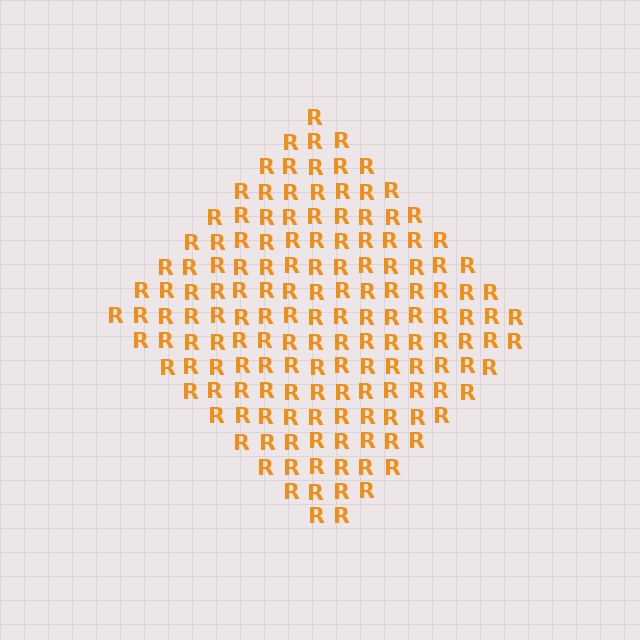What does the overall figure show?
The overall figure shows a diamond.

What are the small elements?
The small elements are letter R's.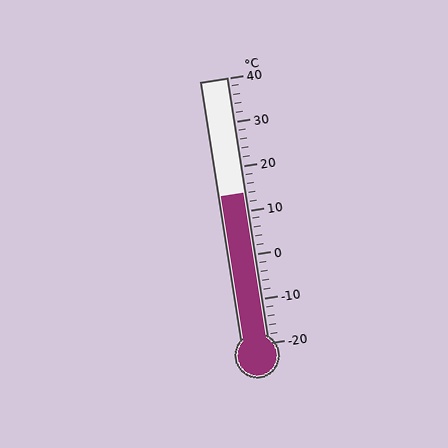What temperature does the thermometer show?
The thermometer shows approximately 14°C.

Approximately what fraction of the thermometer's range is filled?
The thermometer is filled to approximately 55% of its range.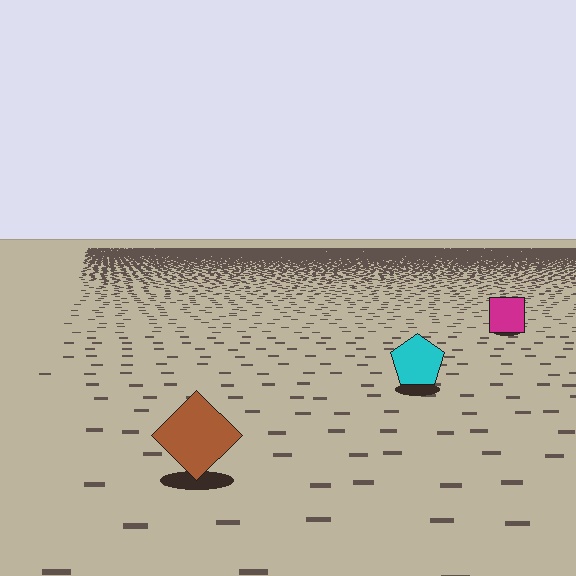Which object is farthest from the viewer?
The magenta square is farthest from the viewer. It appears smaller and the ground texture around it is denser.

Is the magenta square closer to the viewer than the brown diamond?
No. The brown diamond is closer — you can tell from the texture gradient: the ground texture is coarser near it.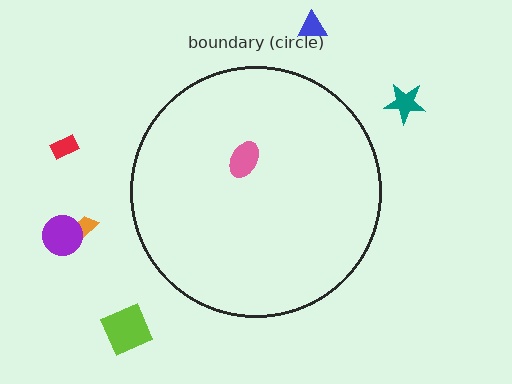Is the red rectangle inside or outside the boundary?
Outside.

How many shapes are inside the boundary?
1 inside, 6 outside.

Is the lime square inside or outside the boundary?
Outside.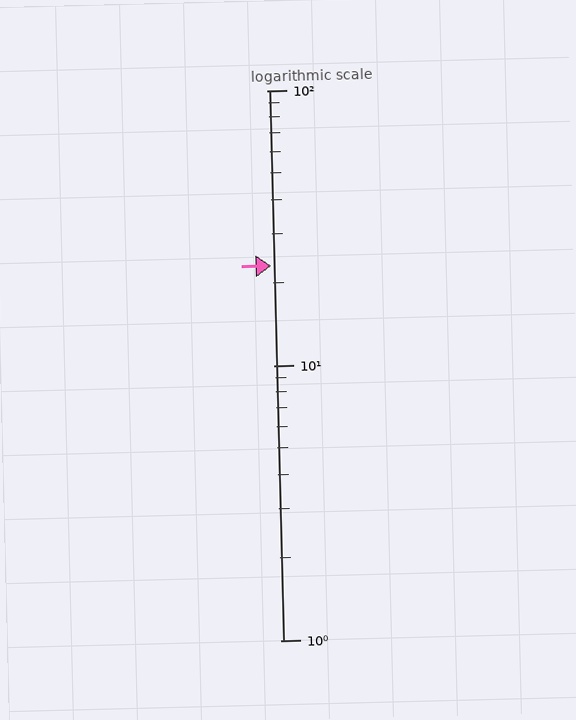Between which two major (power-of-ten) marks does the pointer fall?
The pointer is between 10 and 100.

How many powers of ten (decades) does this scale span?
The scale spans 2 decades, from 1 to 100.